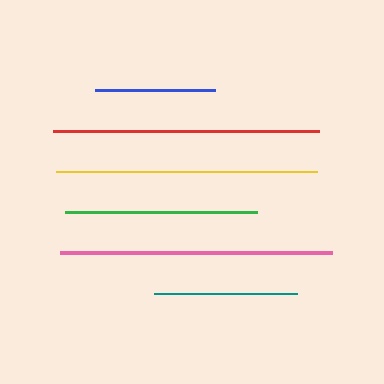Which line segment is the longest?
The pink line is the longest at approximately 272 pixels.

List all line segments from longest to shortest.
From longest to shortest: pink, red, yellow, green, teal, blue.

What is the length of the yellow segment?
The yellow segment is approximately 261 pixels long.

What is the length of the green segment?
The green segment is approximately 193 pixels long.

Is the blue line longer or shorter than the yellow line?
The yellow line is longer than the blue line.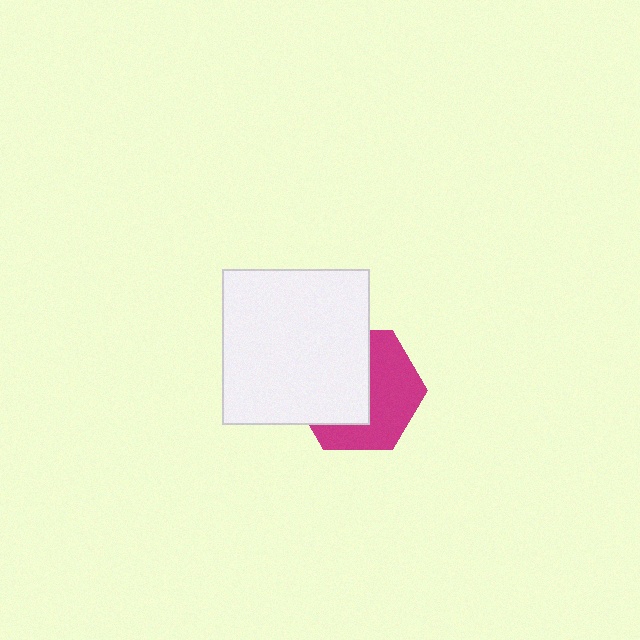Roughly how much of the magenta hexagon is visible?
About half of it is visible (roughly 49%).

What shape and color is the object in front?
The object in front is a white rectangle.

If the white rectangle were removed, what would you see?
You would see the complete magenta hexagon.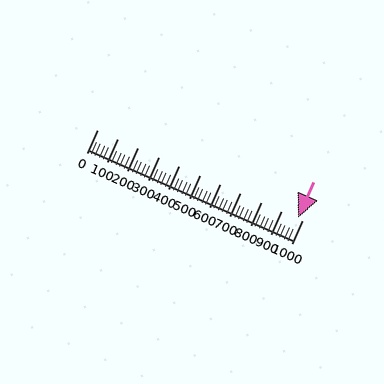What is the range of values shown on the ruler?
The ruler shows values from 0 to 1000.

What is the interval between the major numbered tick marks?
The major tick marks are spaced 100 units apart.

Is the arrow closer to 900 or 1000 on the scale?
The arrow is closer to 1000.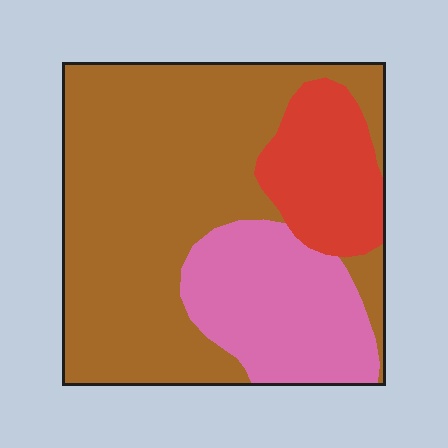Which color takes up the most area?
Brown, at roughly 60%.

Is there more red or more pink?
Pink.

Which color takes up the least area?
Red, at roughly 15%.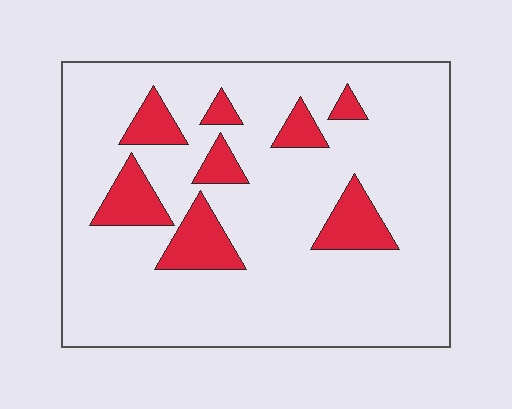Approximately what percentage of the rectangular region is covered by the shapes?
Approximately 15%.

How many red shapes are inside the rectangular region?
8.